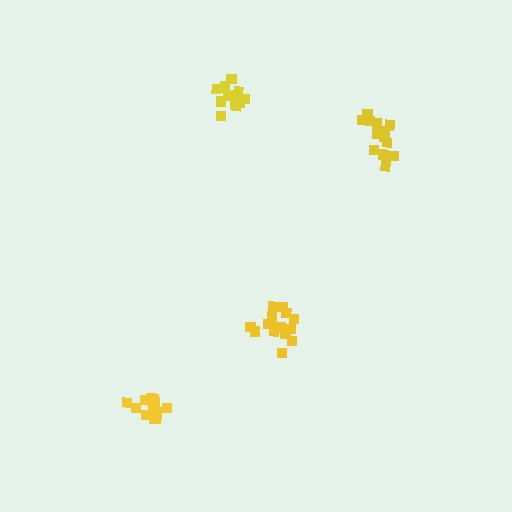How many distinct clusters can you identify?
There are 4 distinct clusters.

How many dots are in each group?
Group 1: 16 dots, Group 2: 13 dots, Group 3: 14 dots, Group 4: 14 dots (57 total).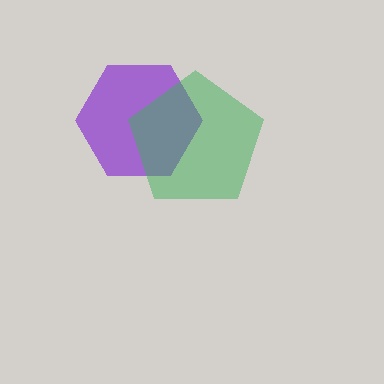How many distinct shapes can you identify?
There are 2 distinct shapes: a purple hexagon, a green pentagon.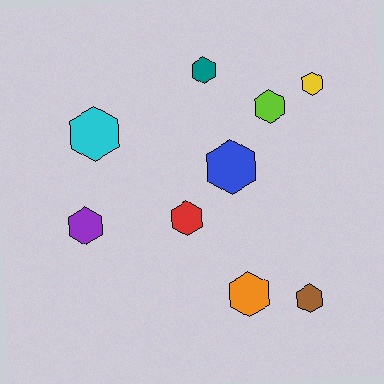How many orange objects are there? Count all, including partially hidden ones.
There is 1 orange object.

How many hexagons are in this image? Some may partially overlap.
There are 9 hexagons.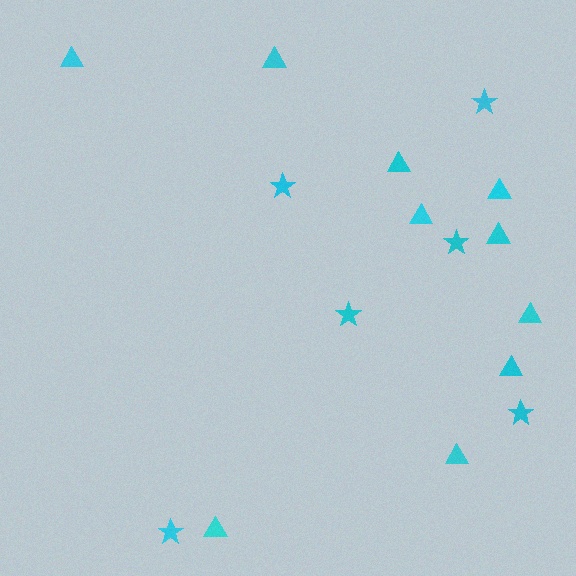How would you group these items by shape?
There are 2 groups: one group of triangles (10) and one group of stars (6).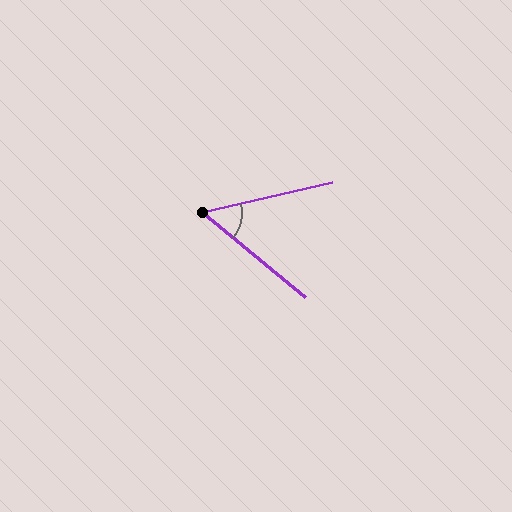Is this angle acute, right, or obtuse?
It is acute.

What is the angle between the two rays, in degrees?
Approximately 53 degrees.